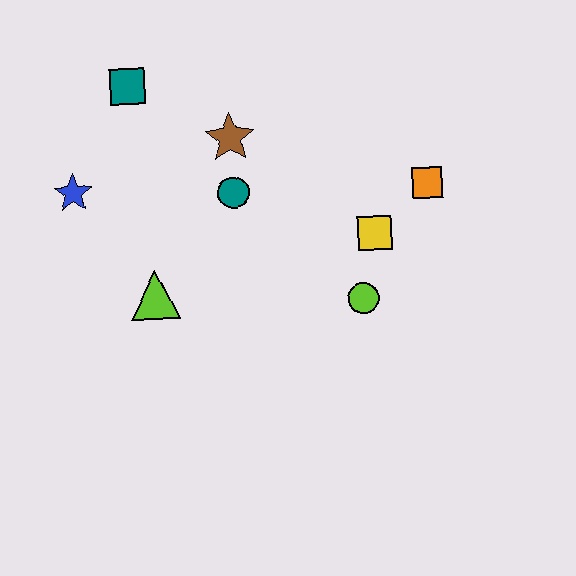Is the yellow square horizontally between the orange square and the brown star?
Yes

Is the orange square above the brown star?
No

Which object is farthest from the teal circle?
The orange square is farthest from the teal circle.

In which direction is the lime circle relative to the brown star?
The lime circle is below the brown star.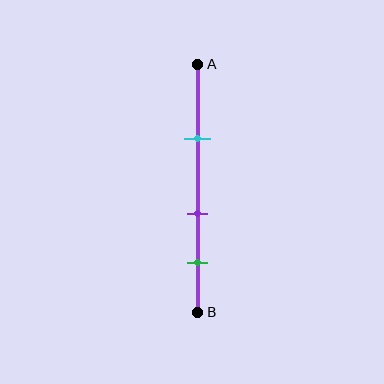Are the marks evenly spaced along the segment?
Yes, the marks are approximately evenly spaced.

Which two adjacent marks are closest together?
The purple and green marks are the closest adjacent pair.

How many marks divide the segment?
There are 3 marks dividing the segment.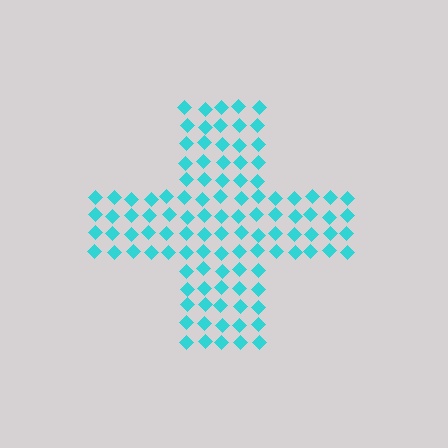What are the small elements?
The small elements are diamonds.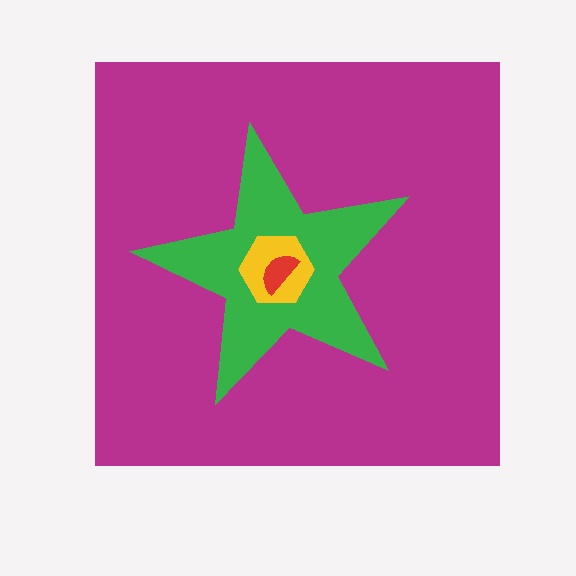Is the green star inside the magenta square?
Yes.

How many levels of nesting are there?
4.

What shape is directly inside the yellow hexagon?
The red semicircle.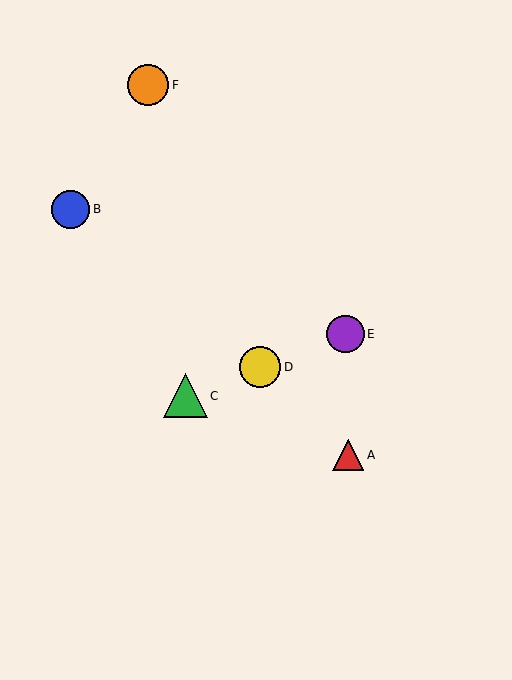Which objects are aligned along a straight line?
Objects C, D, E are aligned along a straight line.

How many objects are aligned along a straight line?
3 objects (C, D, E) are aligned along a straight line.